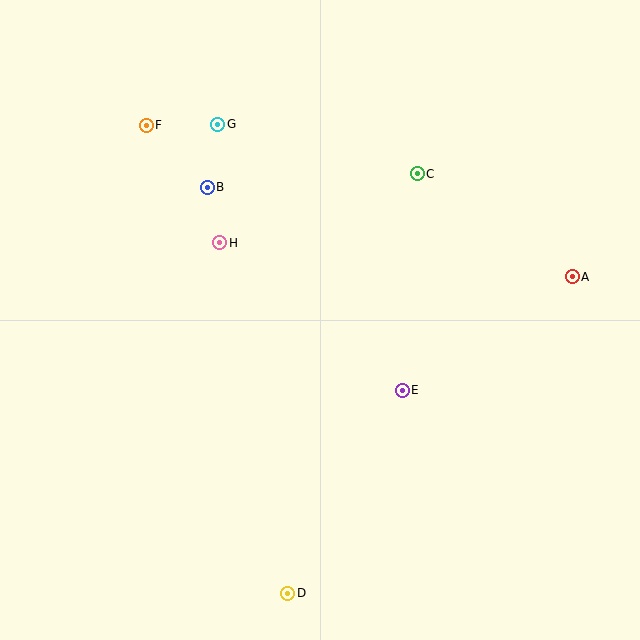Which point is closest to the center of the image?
Point E at (402, 390) is closest to the center.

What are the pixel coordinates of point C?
Point C is at (417, 174).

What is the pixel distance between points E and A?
The distance between E and A is 204 pixels.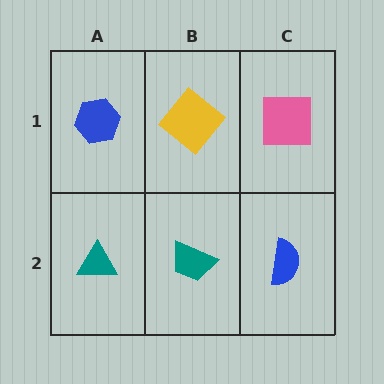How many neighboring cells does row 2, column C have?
2.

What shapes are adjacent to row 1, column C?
A blue semicircle (row 2, column C), a yellow diamond (row 1, column B).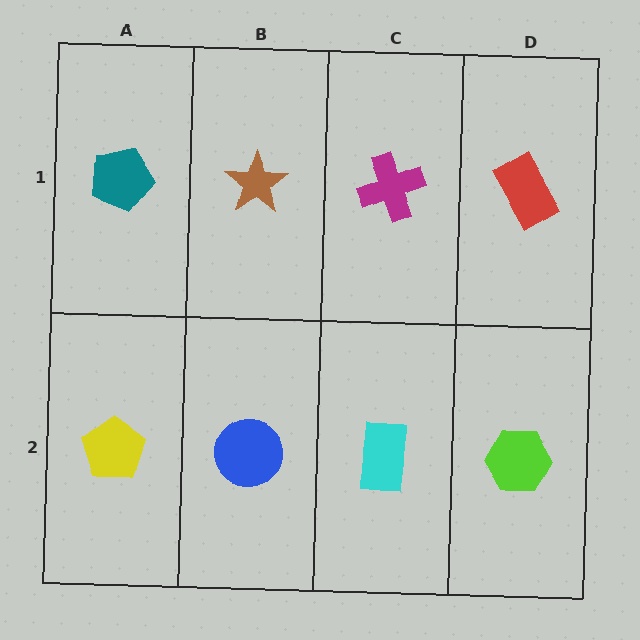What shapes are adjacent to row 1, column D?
A lime hexagon (row 2, column D), a magenta cross (row 1, column C).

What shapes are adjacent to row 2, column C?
A magenta cross (row 1, column C), a blue circle (row 2, column B), a lime hexagon (row 2, column D).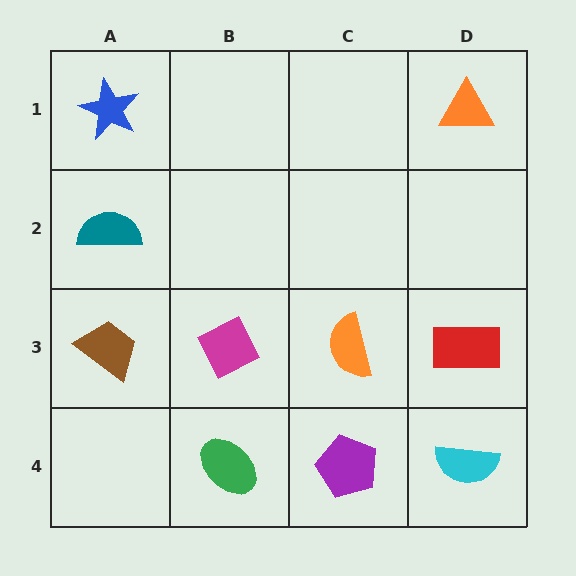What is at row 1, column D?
An orange triangle.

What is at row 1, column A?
A blue star.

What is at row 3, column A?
A brown trapezoid.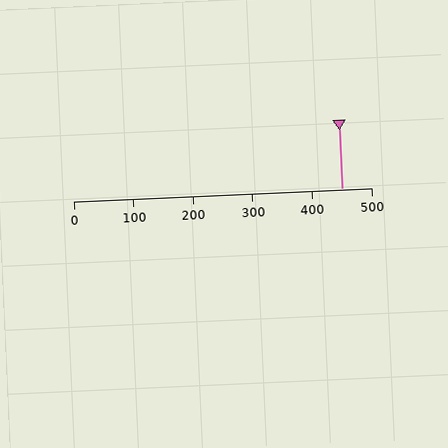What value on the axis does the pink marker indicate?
The marker indicates approximately 450.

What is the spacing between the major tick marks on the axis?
The major ticks are spaced 100 apart.